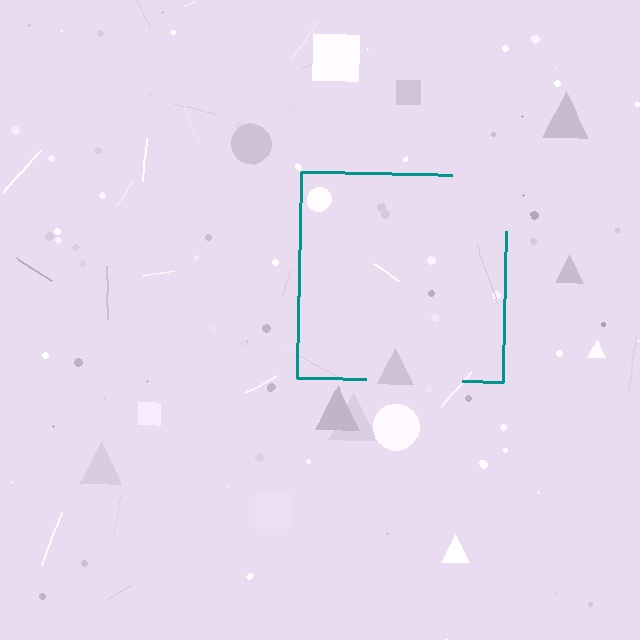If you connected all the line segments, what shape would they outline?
They would outline a square.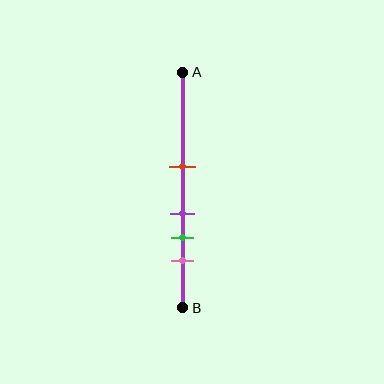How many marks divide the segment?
There are 4 marks dividing the segment.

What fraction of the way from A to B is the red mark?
The red mark is approximately 40% (0.4) of the way from A to B.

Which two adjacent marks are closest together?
The purple and green marks are the closest adjacent pair.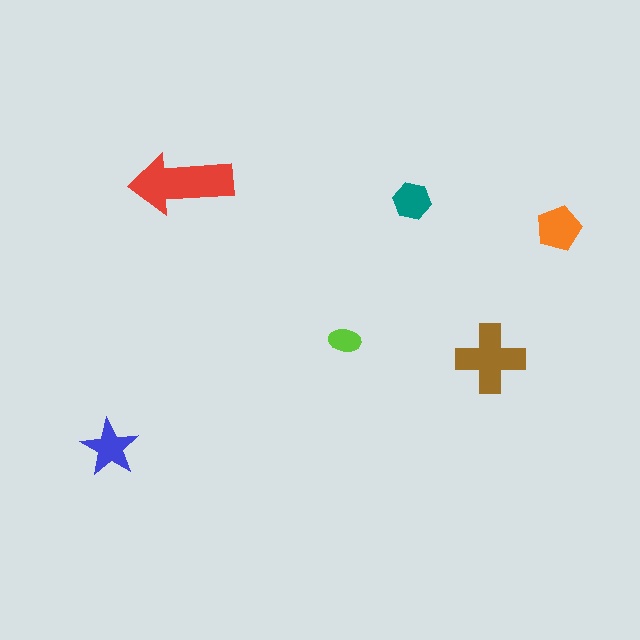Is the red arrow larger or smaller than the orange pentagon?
Larger.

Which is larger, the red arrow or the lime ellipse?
The red arrow.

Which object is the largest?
The red arrow.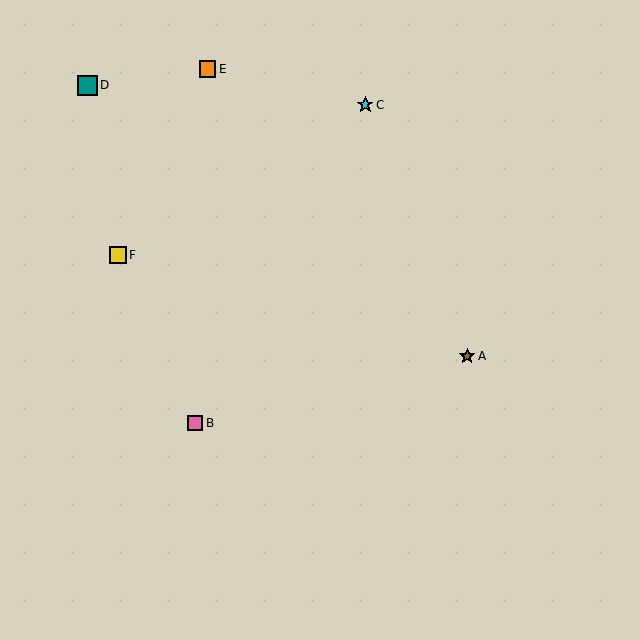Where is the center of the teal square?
The center of the teal square is at (87, 85).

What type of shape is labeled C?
Shape C is a cyan star.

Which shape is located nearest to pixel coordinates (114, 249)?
The yellow square (labeled F) at (118, 255) is nearest to that location.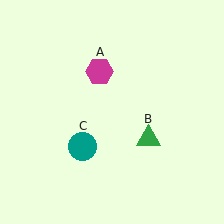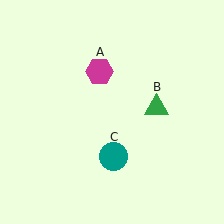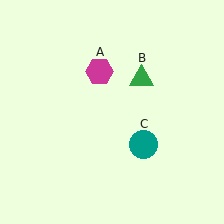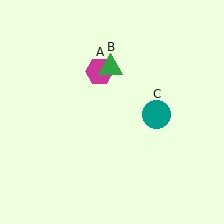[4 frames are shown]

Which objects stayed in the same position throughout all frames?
Magenta hexagon (object A) remained stationary.